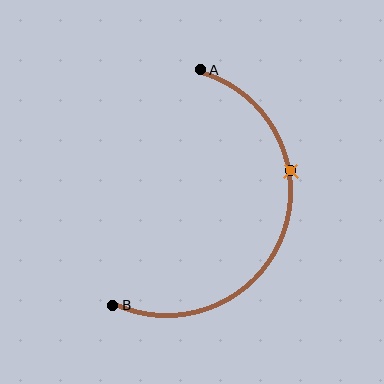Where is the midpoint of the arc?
The arc midpoint is the point on the curve farthest from the straight line joining A and B. It sits to the right of that line.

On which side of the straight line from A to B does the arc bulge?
The arc bulges to the right of the straight line connecting A and B.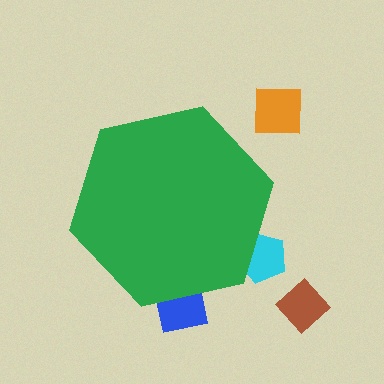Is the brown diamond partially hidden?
No, the brown diamond is fully visible.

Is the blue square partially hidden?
Yes, the blue square is partially hidden behind the green hexagon.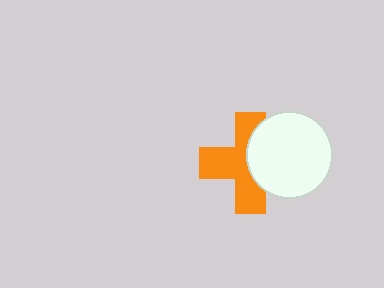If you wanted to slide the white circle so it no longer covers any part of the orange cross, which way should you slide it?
Slide it right — that is the most direct way to separate the two shapes.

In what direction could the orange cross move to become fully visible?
The orange cross could move left. That would shift it out from behind the white circle entirely.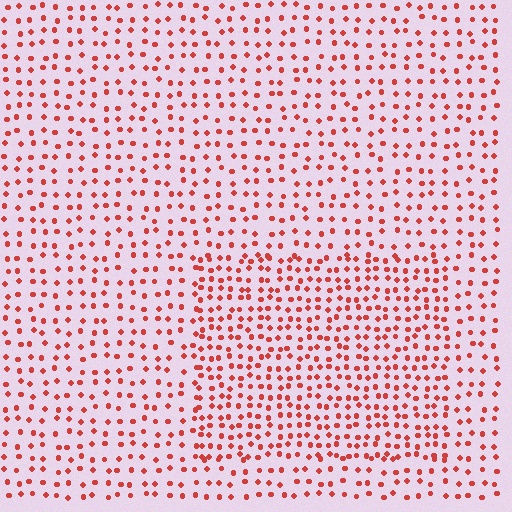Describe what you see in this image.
The image contains small red elements arranged at two different densities. A rectangle-shaped region is visible where the elements are more densely packed than the surrounding area.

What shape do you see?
I see a rectangle.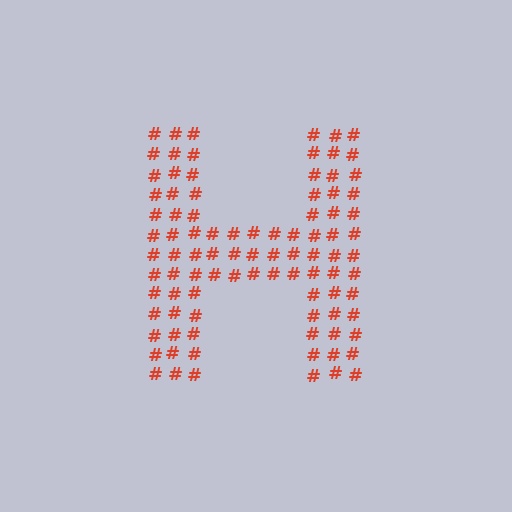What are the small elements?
The small elements are hash symbols.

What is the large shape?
The large shape is the letter H.